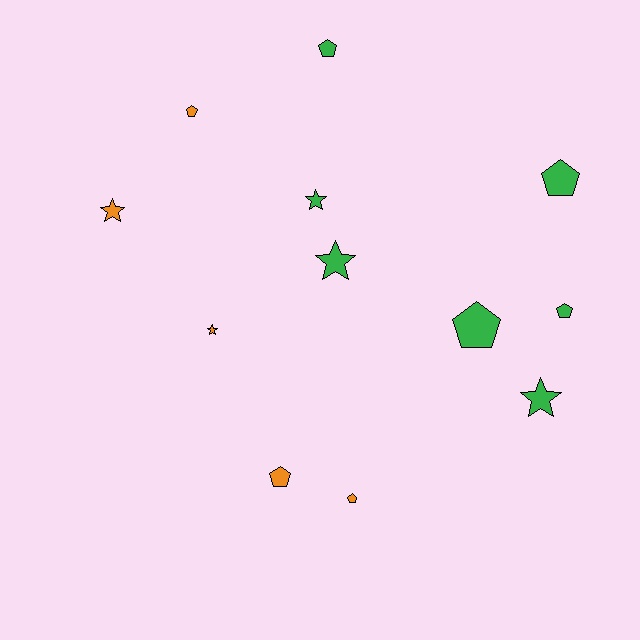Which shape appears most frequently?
Pentagon, with 7 objects.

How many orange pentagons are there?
There are 3 orange pentagons.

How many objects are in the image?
There are 12 objects.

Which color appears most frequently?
Green, with 7 objects.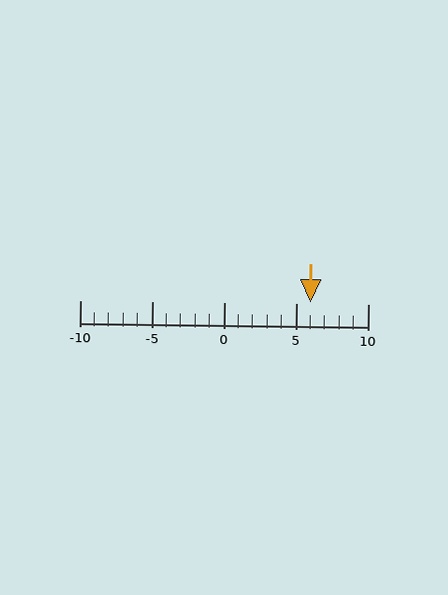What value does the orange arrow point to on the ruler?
The orange arrow points to approximately 6.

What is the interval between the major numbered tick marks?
The major tick marks are spaced 5 units apart.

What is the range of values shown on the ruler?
The ruler shows values from -10 to 10.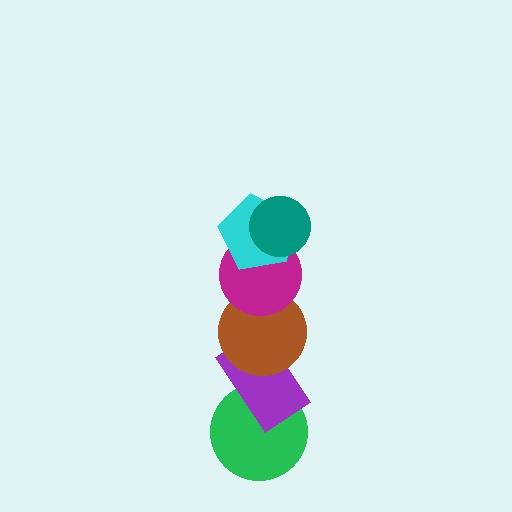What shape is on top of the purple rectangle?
The brown circle is on top of the purple rectangle.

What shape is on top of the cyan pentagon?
The teal circle is on top of the cyan pentagon.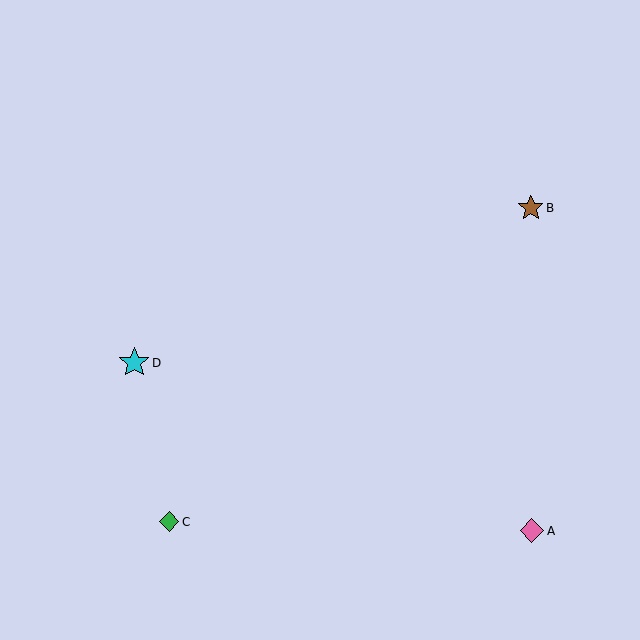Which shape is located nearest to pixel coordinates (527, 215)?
The brown star (labeled B) at (531, 208) is nearest to that location.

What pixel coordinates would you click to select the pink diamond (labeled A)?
Click at (532, 531) to select the pink diamond A.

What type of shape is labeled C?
Shape C is a green diamond.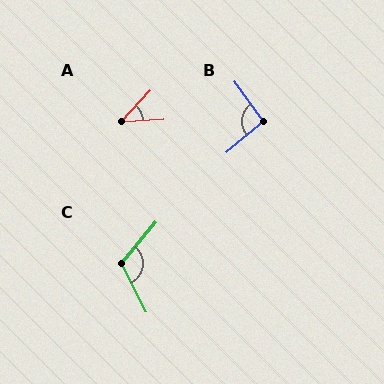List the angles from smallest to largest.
A (44°), B (94°), C (113°).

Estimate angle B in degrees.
Approximately 94 degrees.